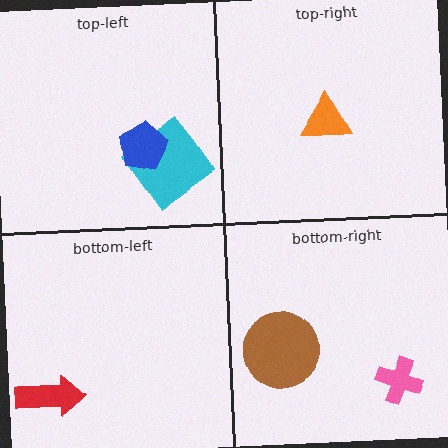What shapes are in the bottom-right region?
The pink cross, the brown circle.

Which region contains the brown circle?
The bottom-right region.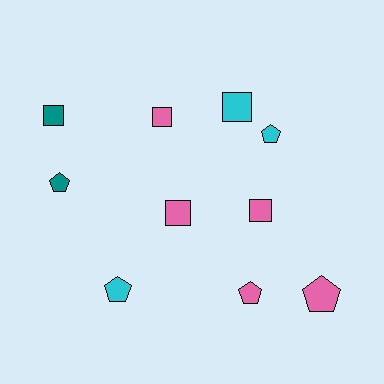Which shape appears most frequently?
Square, with 5 objects.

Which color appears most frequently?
Pink, with 5 objects.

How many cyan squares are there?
There is 1 cyan square.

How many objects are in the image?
There are 10 objects.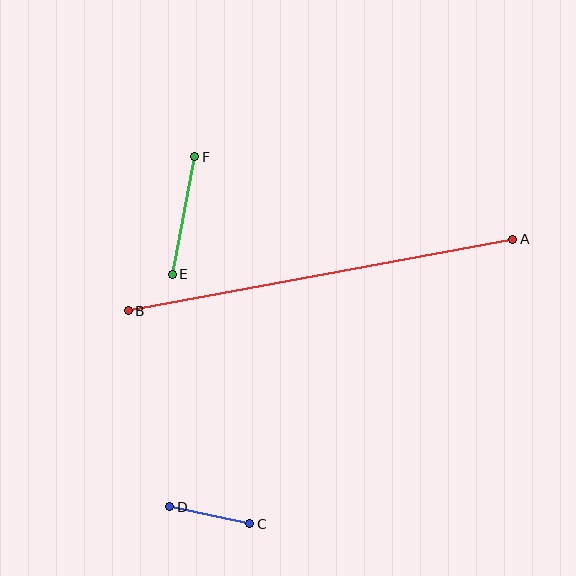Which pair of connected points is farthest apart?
Points A and B are farthest apart.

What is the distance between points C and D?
The distance is approximately 82 pixels.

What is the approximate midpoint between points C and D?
The midpoint is at approximately (210, 515) pixels.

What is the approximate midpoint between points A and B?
The midpoint is at approximately (320, 275) pixels.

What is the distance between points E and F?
The distance is approximately 119 pixels.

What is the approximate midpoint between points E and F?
The midpoint is at approximately (183, 215) pixels.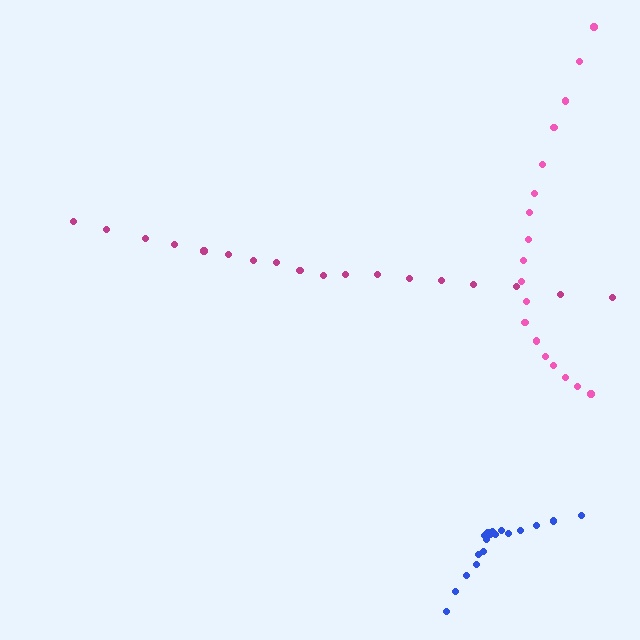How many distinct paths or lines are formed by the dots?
There are 3 distinct paths.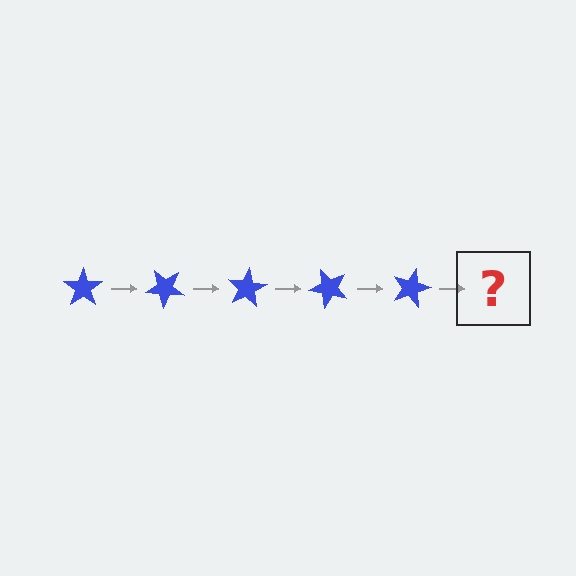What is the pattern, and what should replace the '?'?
The pattern is that the star rotates 40 degrees each step. The '?' should be a blue star rotated 200 degrees.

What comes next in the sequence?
The next element should be a blue star rotated 200 degrees.